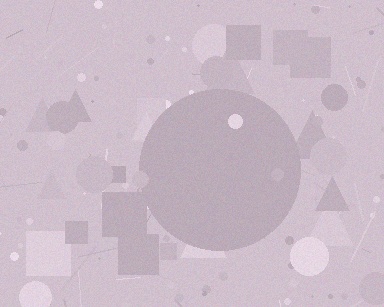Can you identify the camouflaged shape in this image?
The camouflaged shape is a circle.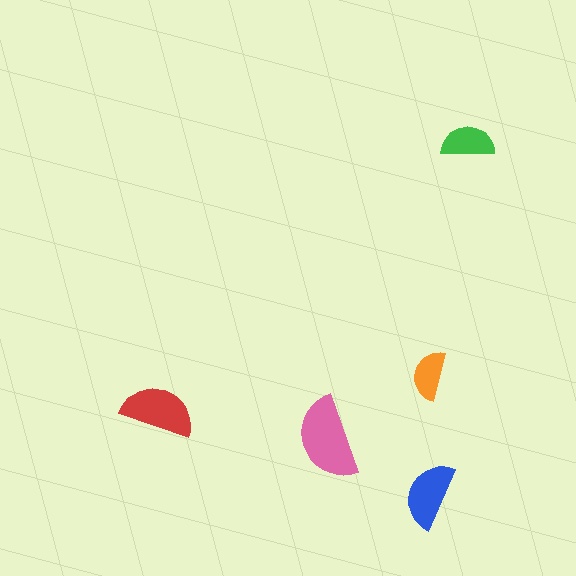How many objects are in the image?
There are 5 objects in the image.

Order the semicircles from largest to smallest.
the pink one, the red one, the blue one, the green one, the orange one.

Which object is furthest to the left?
The red semicircle is leftmost.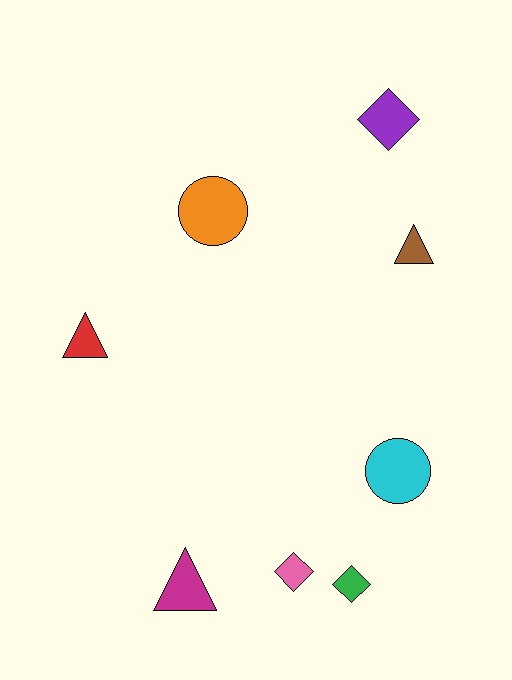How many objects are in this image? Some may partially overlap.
There are 8 objects.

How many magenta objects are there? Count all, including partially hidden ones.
There is 1 magenta object.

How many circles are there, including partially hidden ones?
There are 2 circles.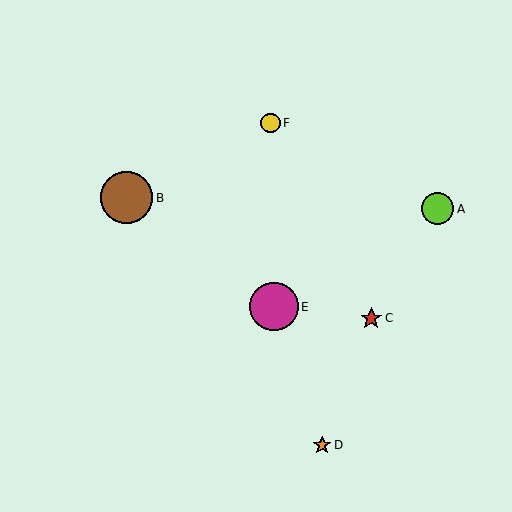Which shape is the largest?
The brown circle (labeled B) is the largest.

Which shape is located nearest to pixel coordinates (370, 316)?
The red star (labeled C) at (371, 318) is nearest to that location.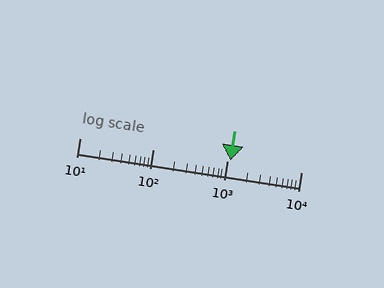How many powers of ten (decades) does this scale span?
The scale spans 3 decades, from 10 to 10000.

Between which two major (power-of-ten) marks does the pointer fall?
The pointer is between 1000 and 10000.